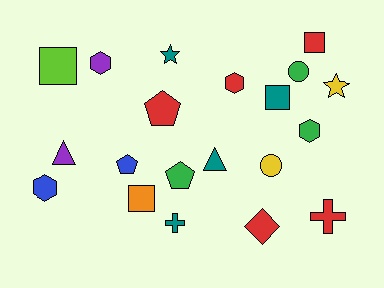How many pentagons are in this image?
There are 3 pentagons.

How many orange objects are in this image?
There is 1 orange object.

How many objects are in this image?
There are 20 objects.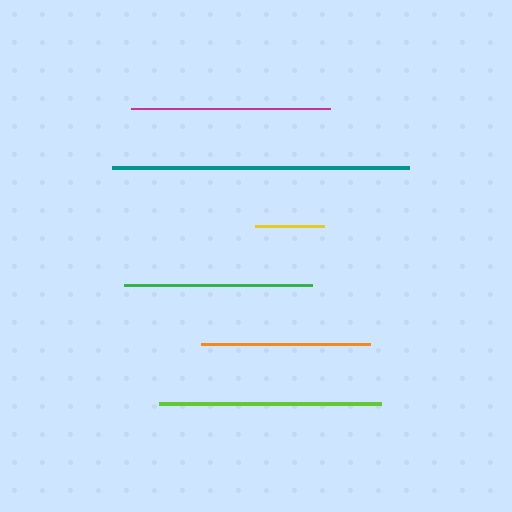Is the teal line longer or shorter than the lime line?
The teal line is longer than the lime line.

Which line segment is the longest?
The teal line is the longest at approximately 298 pixels.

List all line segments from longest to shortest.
From longest to shortest: teal, lime, magenta, green, orange, yellow.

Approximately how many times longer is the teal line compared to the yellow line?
The teal line is approximately 4.3 times the length of the yellow line.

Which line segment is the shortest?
The yellow line is the shortest at approximately 69 pixels.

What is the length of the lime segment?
The lime segment is approximately 222 pixels long.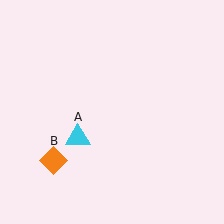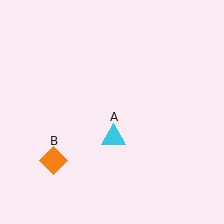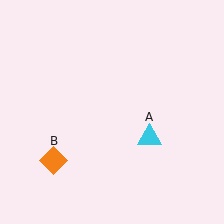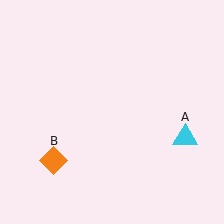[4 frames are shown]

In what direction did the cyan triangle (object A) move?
The cyan triangle (object A) moved right.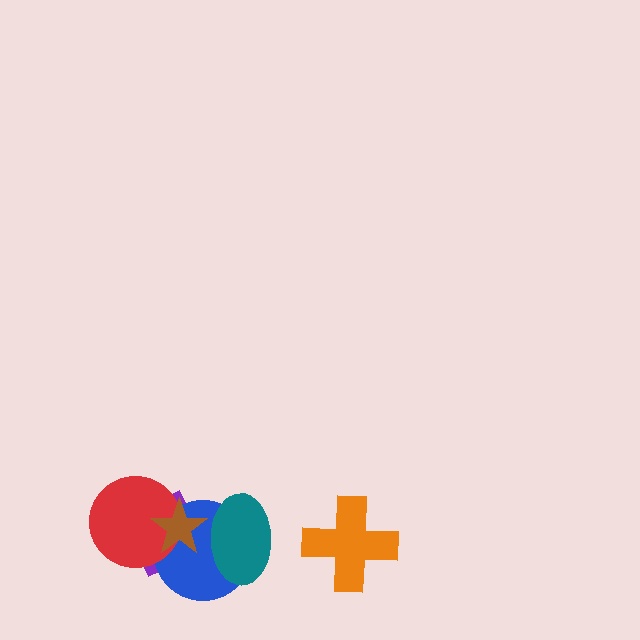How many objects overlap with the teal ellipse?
2 objects overlap with the teal ellipse.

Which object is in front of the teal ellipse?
The brown star is in front of the teal ellipse.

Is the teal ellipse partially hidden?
Yes, it is partially covered by another shape.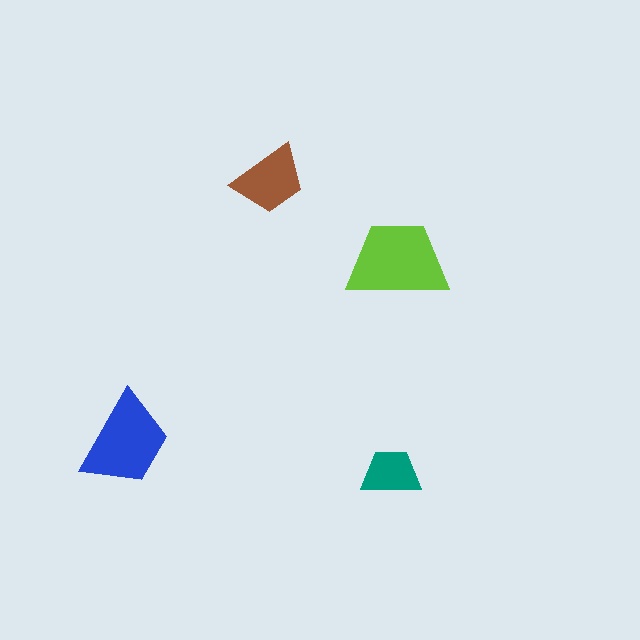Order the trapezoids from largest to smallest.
the lime one, the blue one, the brown one, the teal one.